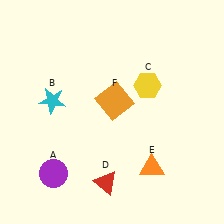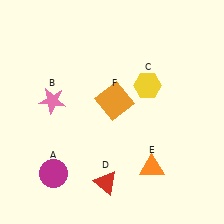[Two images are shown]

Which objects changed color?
A changed from purple to magenta. B changed from cyan to pink.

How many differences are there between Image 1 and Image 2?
There are 2 differences between the two images.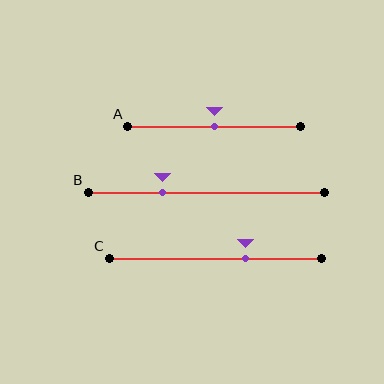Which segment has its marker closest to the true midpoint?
Segment A has its marker closest to the true midpoint.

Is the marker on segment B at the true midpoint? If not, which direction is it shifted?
No, the marker on segment B is shifted to the left by about 18% of the segment length.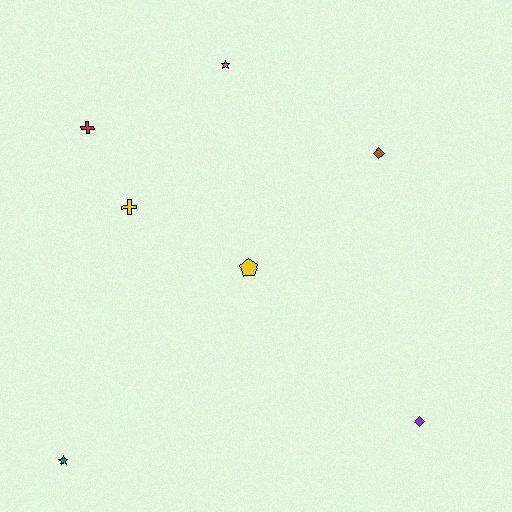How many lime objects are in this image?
There are no lime objects.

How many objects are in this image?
There are 7 objects.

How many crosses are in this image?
There are 2 crosses.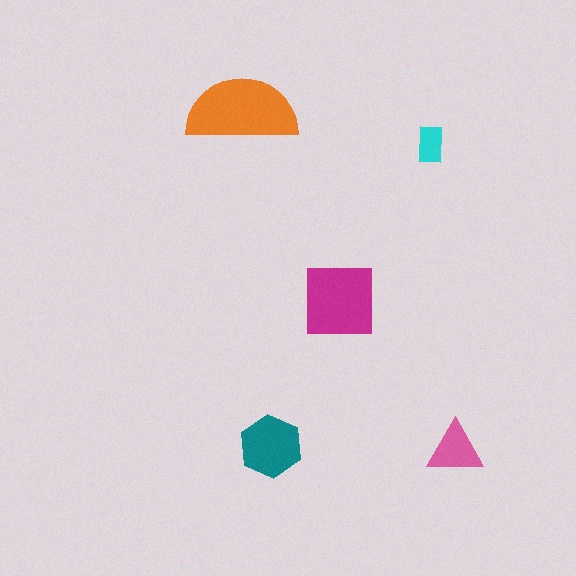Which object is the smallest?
The cyan rectangle.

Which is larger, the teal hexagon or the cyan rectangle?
The teal hexagon.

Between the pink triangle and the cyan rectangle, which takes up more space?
The pink triangle.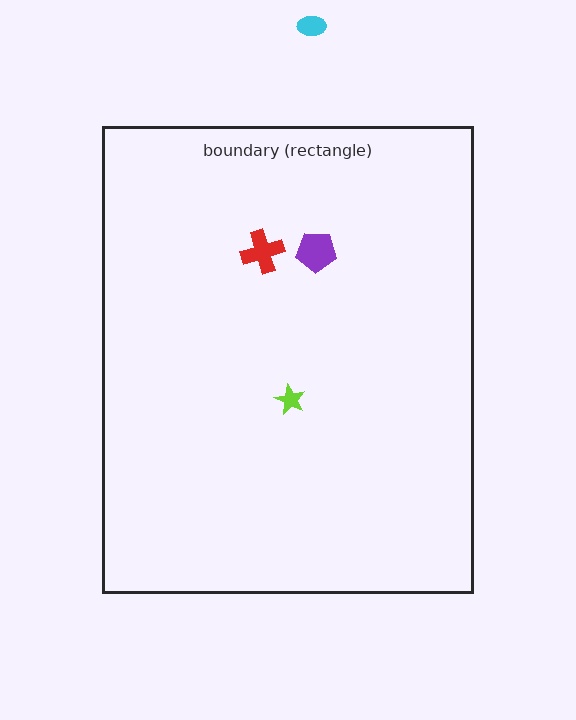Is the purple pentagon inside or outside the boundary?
Inside.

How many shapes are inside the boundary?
3 inside, 1 outside.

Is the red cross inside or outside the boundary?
Inside.